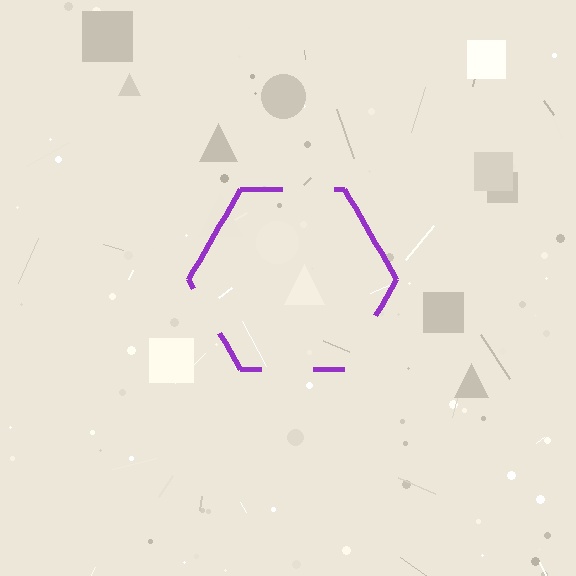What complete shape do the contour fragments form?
The contour fragments form a hexagon.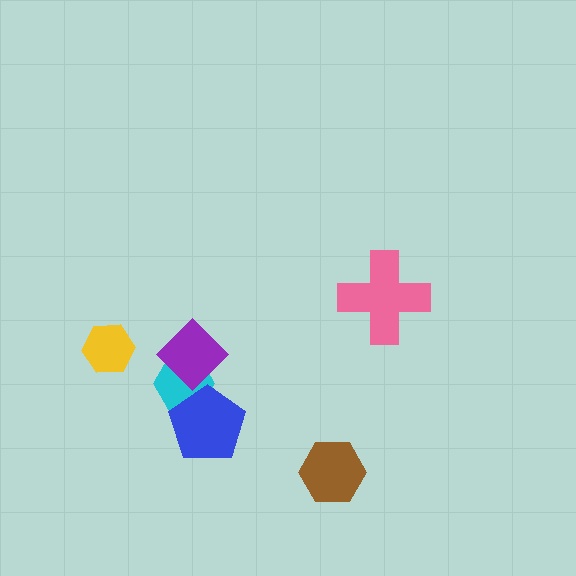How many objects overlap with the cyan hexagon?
2 objects overlap with the cyan hexagon.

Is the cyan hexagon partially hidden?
Yes, it is partially covered by another shape.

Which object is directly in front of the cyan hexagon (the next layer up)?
The purple diamond is directly in front of the cyan hexagon.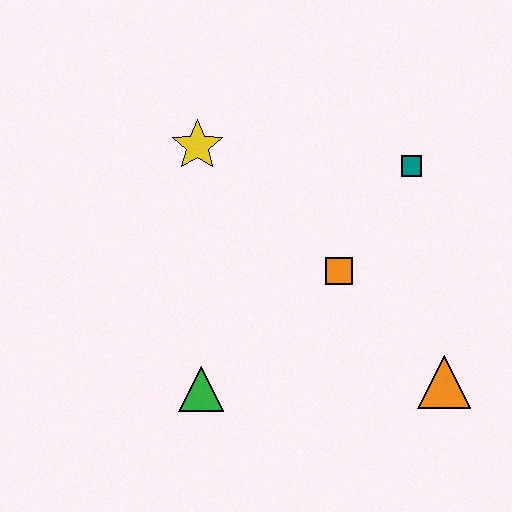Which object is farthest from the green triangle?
The teal square is farthest from the green triangle.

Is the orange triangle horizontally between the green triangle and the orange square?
No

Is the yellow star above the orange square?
Yes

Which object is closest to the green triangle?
The orange square is closest to the green triangle.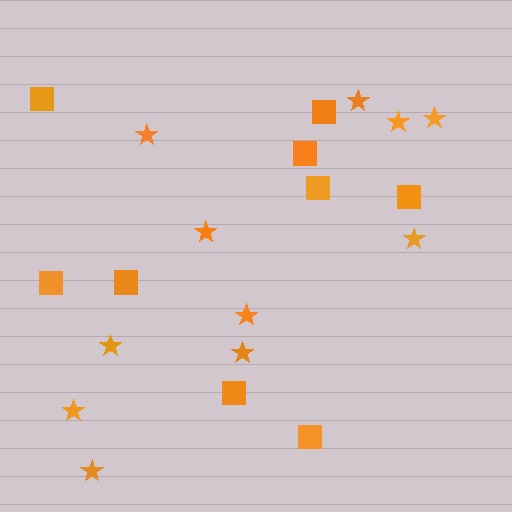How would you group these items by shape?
There are 2 groups: one group of squares (9) and one group of stars (11).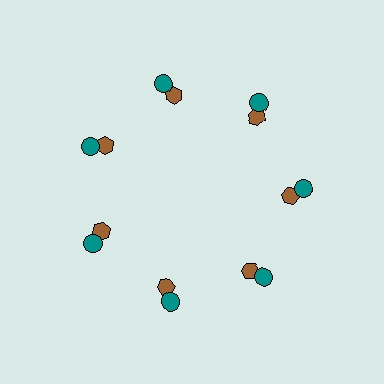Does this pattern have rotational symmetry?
Yes, this pattern has 7-fold rotational symmetry. It looks the same after rotating 51 degrees around the center.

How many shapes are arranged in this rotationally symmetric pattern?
There are 14 shapes, arranged in 7 groups of 2.